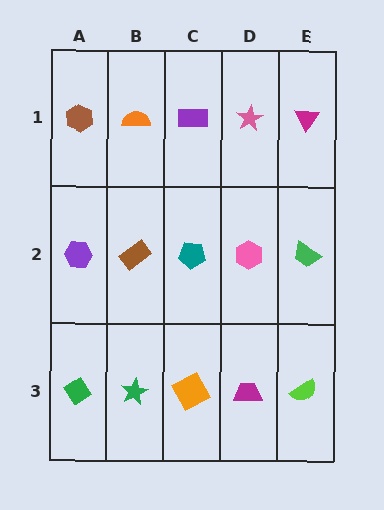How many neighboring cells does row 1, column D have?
3.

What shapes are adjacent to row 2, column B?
An orange semicircle (row 1, column B), a green star (row 3, column B), a purple hexagon (row 2, column A), a teal pentagon (row 2, column C).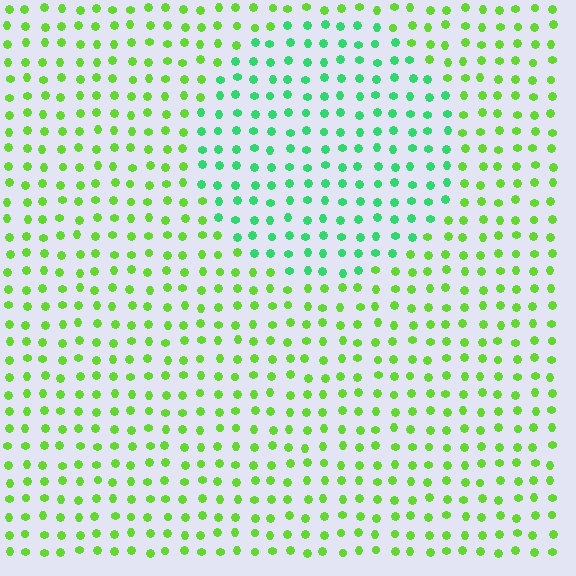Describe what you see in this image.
The image is filled with small lime elements in a uniform arrangement. A circle-shaped region is visible where the elements are tinted to a slightly different hue, forming a subtle color boundary.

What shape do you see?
I see a circle.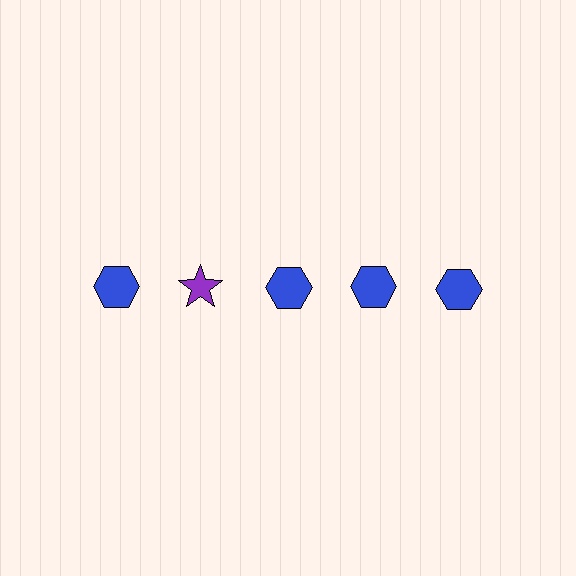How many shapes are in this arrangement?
There are 5 shapes arranged in a grid pattern.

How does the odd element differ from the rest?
It differs in both color (purple instead of blue) and shape (star instead of hexagon).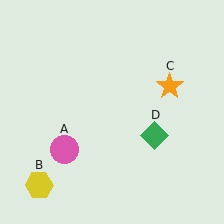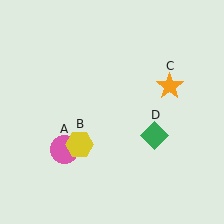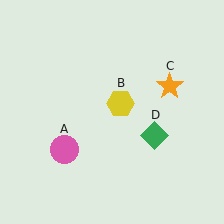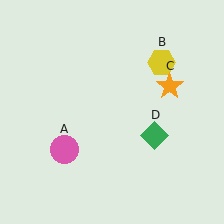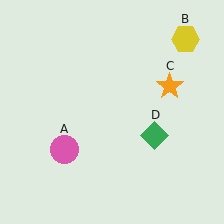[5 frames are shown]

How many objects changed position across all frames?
1 object changed position: yellow hexagon (object B).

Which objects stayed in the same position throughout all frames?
Pink circle (object A) and orange star (object C) and green diamond (object D) remained stationary.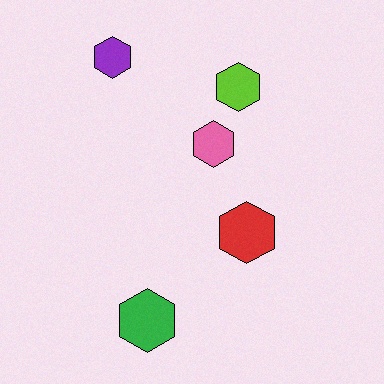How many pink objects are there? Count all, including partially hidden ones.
There is 1 pink object.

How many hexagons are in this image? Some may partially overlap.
There are 5 hexagons.